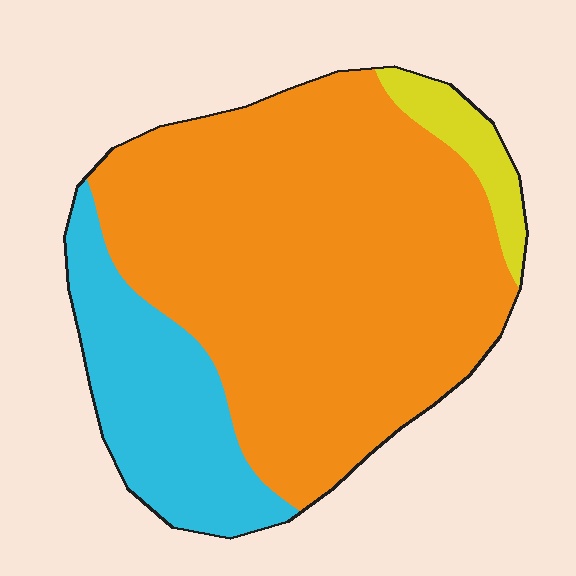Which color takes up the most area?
Orange, at roughly 70%.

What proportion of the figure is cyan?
Cyan covers around 20% of the figure.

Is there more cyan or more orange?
Orange.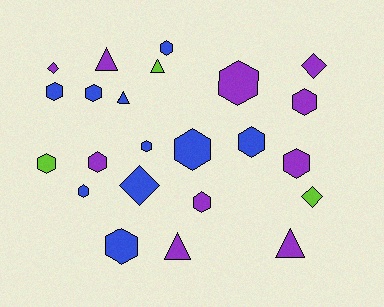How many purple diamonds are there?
There are 2 purple diamonds.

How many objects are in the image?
There are 23 objects.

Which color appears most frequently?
Blue, with 10 objects.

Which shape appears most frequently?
Hexagon, with 14 objects.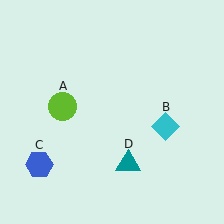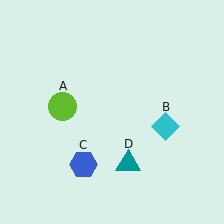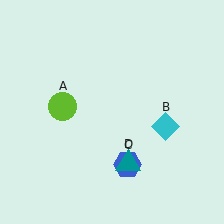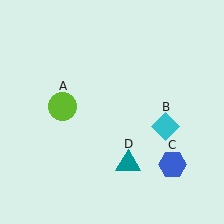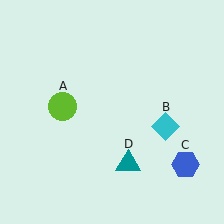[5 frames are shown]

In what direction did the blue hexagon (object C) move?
The blue hexagon (object C) moved right.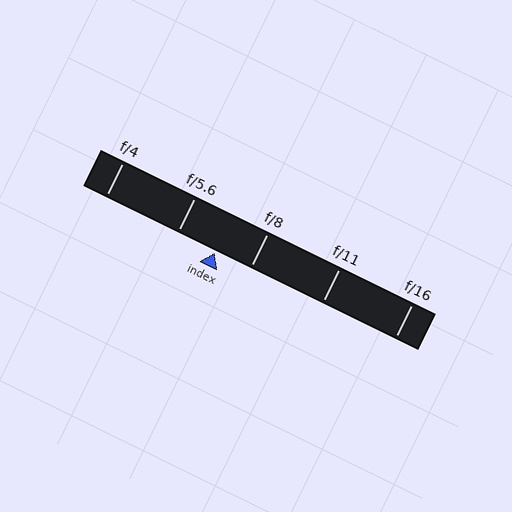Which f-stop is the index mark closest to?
The index mark is closest to f/8.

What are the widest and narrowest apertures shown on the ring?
The widest aperture shown is f/4 and the narrowest is f/16.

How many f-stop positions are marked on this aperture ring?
There are 5 f-stop positions marked.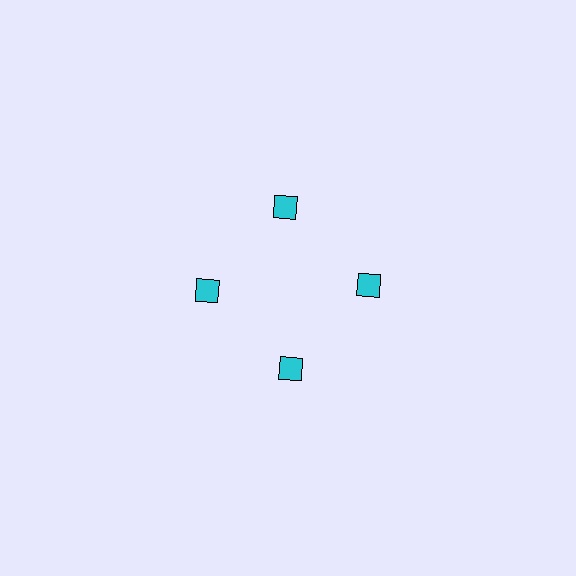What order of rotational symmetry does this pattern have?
This pattern has 4-fold rotational symmetry.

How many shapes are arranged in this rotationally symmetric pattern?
There are 4 shapes, arranged in 4 groups of 1.